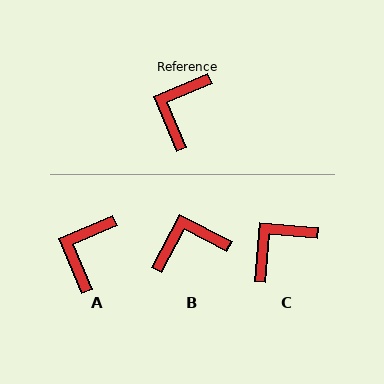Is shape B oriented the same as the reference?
No, it is off by about 51 degrees.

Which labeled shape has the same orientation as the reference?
A.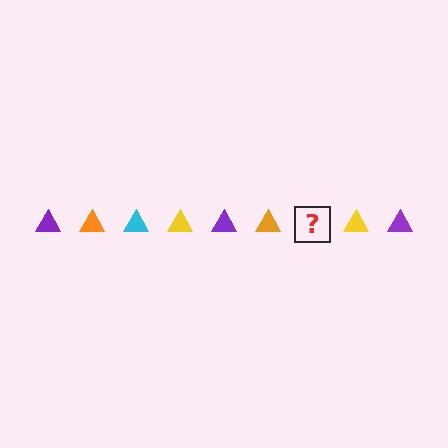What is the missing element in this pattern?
The missing element is a cyan triangle.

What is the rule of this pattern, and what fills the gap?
The rule is that the pattern cycles through purple, orange, cyan, yellow triangles. The gap should be filled with a cyan triangle.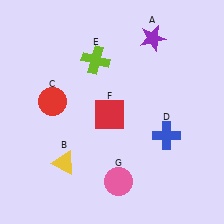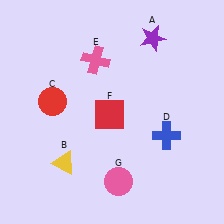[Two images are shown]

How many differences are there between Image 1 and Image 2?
There is 1 difference between the two images.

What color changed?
The cross (E) changed from lime in Image 1 to pink in Image 2.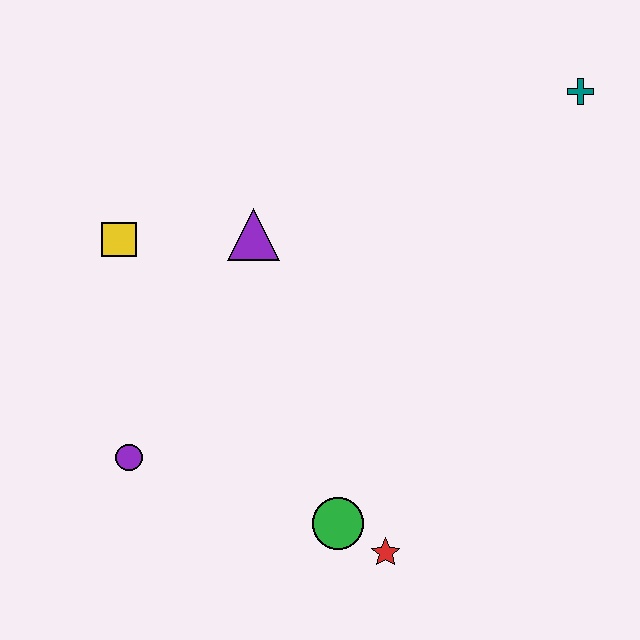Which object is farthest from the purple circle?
The teal cross is farthest from the purple circle.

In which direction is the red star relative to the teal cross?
The red star is below the teal cross.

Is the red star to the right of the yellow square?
Yes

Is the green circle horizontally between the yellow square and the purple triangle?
No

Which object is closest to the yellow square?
The purple triangle is closest to the yellow square.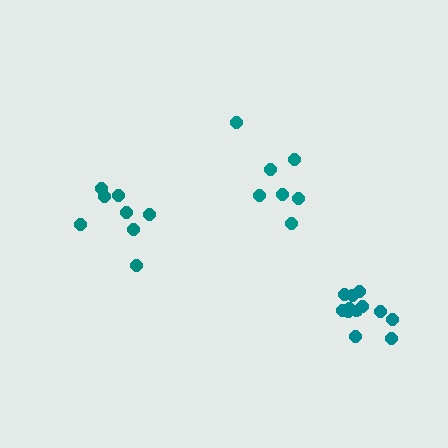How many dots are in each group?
Group 1: 7 dots, Group 2: 8 dots, Group 3: 12 dots (27 total).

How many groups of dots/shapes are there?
There are 3 groups.